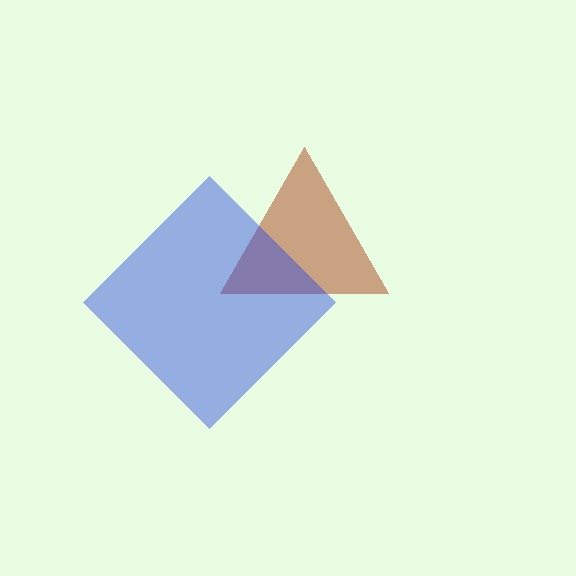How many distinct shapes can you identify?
There are 2 distinct shapes: a brown triangle, a blue diamond.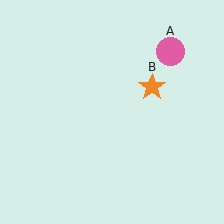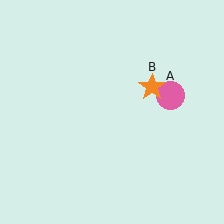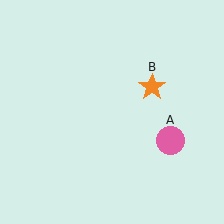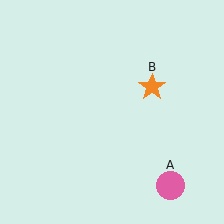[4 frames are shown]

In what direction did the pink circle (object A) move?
The pink circle (object A) moved down.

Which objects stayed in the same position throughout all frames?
Orange star (object B) remained stationary.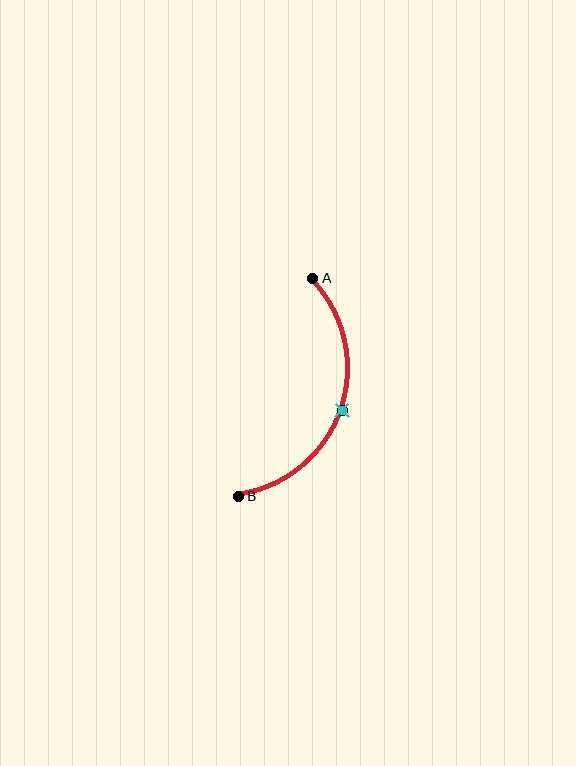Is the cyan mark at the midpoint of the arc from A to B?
Yes. The cyan mark lies on the arc at equal arc-length from both A and B — it is the arc midpoint.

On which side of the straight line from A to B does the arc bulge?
The arc bulges to the right of the straight line connecting A and B.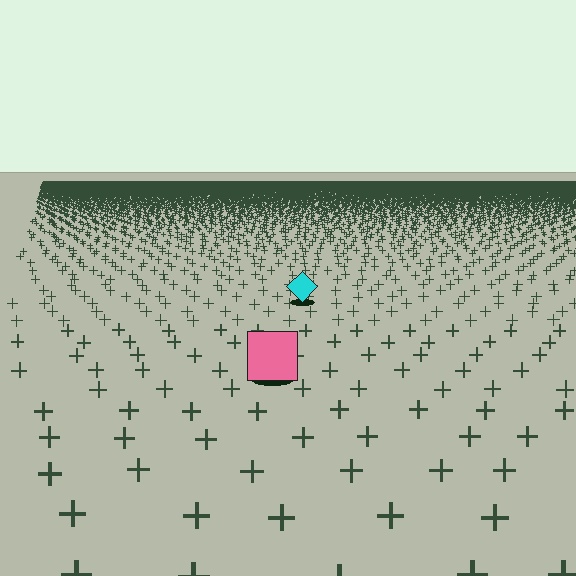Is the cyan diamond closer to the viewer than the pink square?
No. The pink square is closer — you can tell from the texture gradient: the ground texture is coarser near it.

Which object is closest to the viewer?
The pink square is closest. The texture marks near it are larger and more spread out.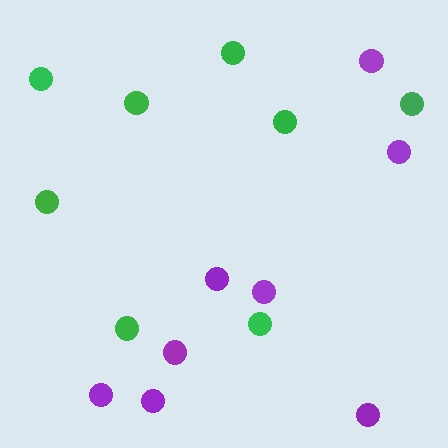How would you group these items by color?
There are 2 groups: one group of purple circles (8) and one group of green circles (8).